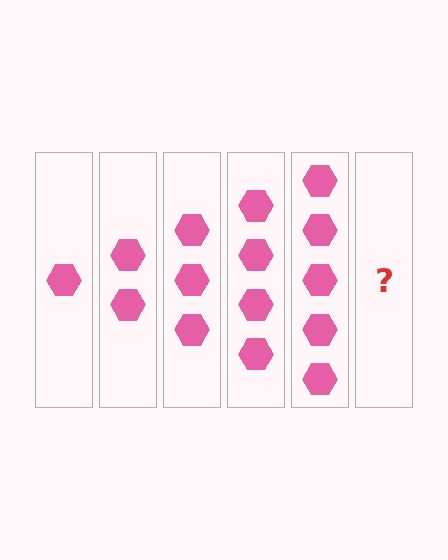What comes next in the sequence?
The next element should be 6 hexagons.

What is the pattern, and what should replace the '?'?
The pattern is that each step adds one more hexagon. The '?' should be 6 hexagons.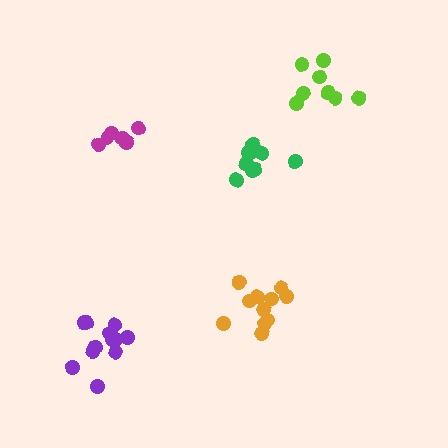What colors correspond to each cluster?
The clusters are colored: orange, magenta, lime, green, purple.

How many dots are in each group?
Group 1: 11 dots, Group 2: 6 dots, Group 3: 8 dots, Group 4: 9 dots, Group 5: 12 dots (46 total).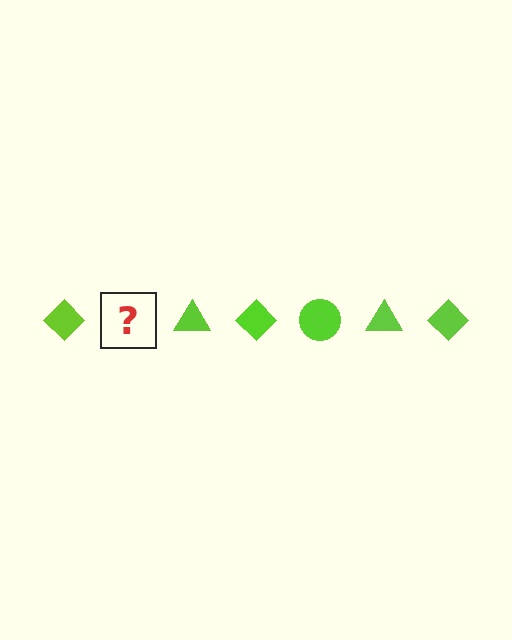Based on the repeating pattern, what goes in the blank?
The blank should be a lime circle.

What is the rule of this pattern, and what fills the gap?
The rule is that the pattern cycles through diamond, circle, triangle shapes in lime. The gap should be filled with a lime circle.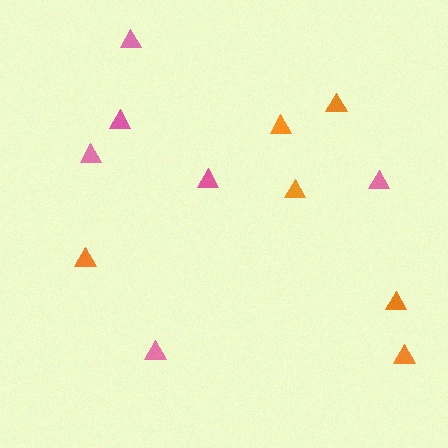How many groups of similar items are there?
There are 2 groups: one group of pink triangles (6) and one group of orange triangles (6).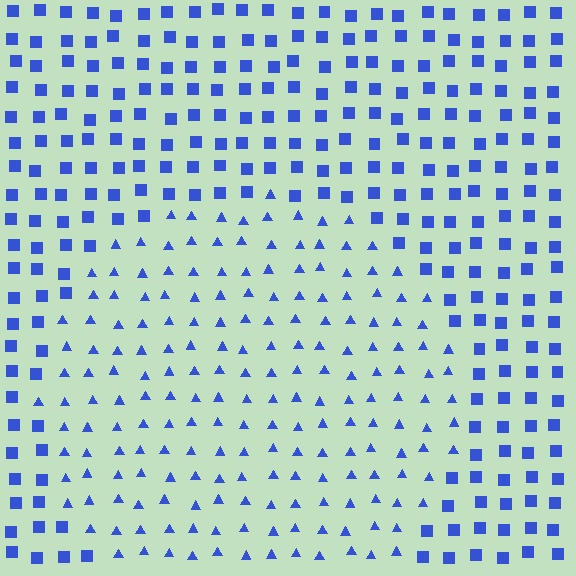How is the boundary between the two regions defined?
The boundary is defined by a change in element shape: triangles inside vs. squares outside. All elements share the same color and spacing.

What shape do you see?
I see a circle.